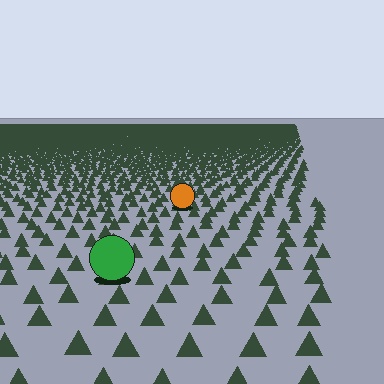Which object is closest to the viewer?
The green circle is closest. The texture marks near it are larger and more spread out.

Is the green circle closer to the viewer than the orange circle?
Yes. The green circle is closer — you can tell from the texture gradient: the ground texture is coarser near it.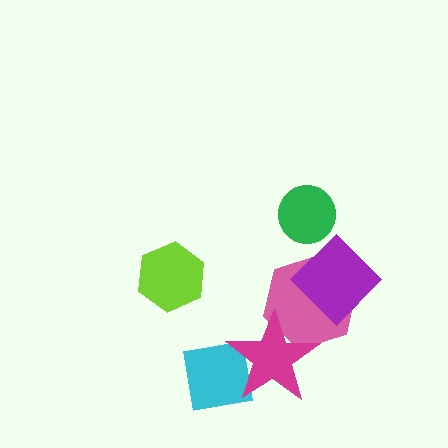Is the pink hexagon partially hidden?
Yes, it is partially covered by another shape.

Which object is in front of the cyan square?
The magenta star is in front of the cyan square.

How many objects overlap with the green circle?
0 objects overlap with the green circle.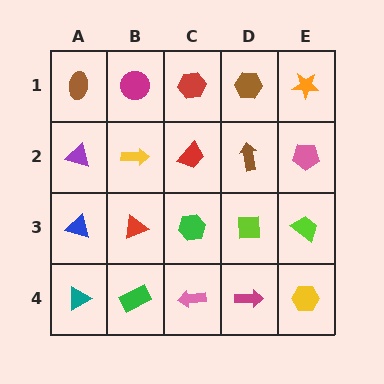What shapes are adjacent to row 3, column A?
A purple triangle (row 2, column A), a teal triangle (row 4, column A), a red triangle (row 3, column B).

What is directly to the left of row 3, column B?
A blue triangle.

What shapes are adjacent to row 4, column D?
A lime square (row 3, column D), a pink arrow (row 4, column C), a yellow hexagon (row 4, column E).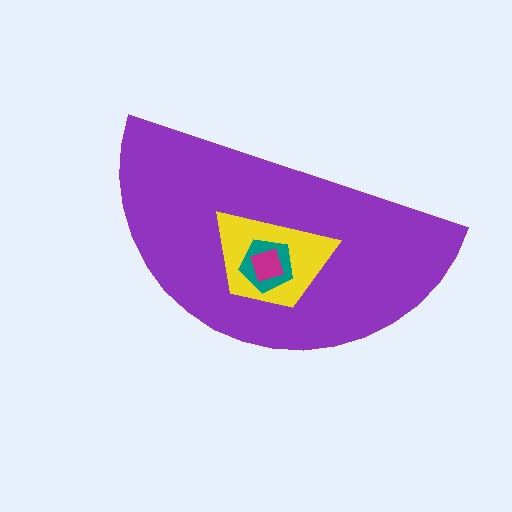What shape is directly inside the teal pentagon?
The magenta diamond.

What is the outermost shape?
The purple semicircle.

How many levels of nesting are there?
4.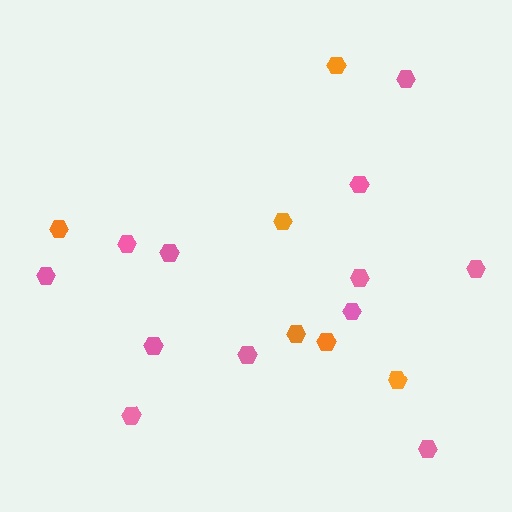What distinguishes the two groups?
There are 2 groups: one group of orange hexagons (6) and one group of pink hexagons (12).